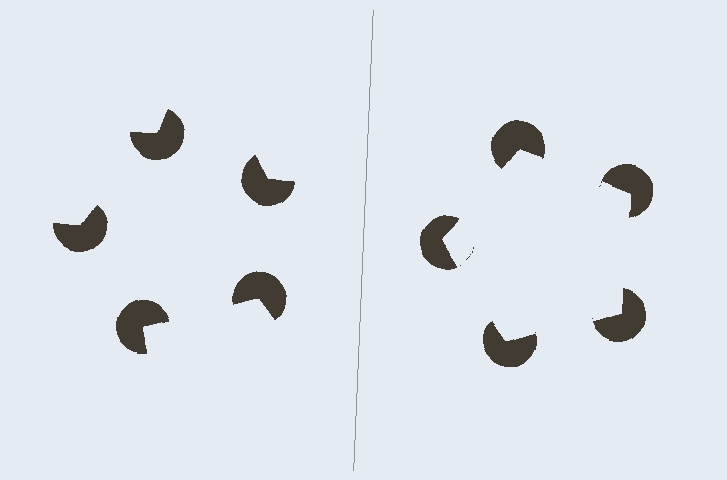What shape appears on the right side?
An illusory pentagon.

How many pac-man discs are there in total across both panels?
10 — 5 on each side.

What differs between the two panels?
The pac-man discs are positioned identically on both sides; only the wedge orientations differ. On the right they align to a pentagon; on the left they are misaligned.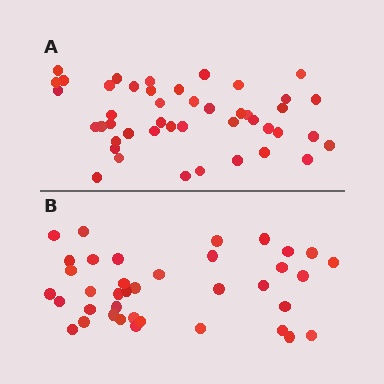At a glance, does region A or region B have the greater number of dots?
Region A (the top region) has more dots.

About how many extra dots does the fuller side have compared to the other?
Region A has roughly 8 or so more dots than region B.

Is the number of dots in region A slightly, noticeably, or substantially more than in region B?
Region A has only slightly more — the two regions are fairly close. The ratio is roughly 1.2 to 1.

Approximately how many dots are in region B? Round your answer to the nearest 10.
About 40 dots. (The exact count is 38, which rounds to 40.)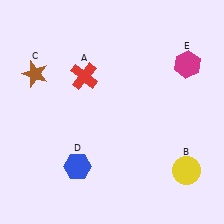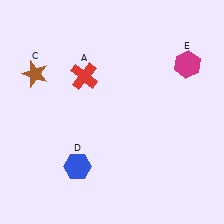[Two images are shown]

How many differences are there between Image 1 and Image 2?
There is 1 difference between the two images.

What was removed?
The yellow circle (B) was removed in Image 2.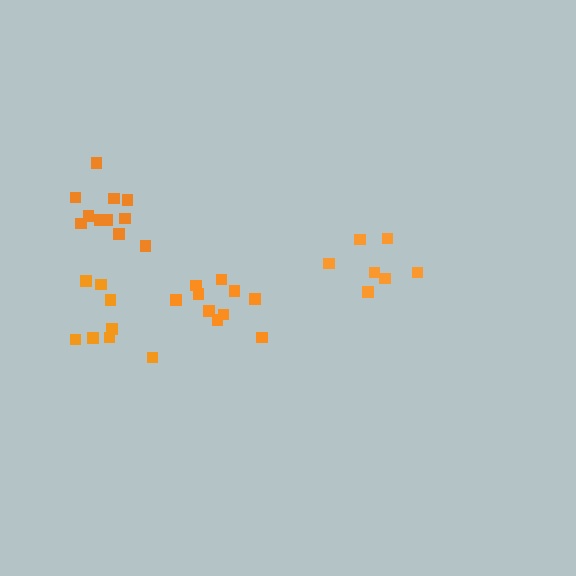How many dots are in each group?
Group 1: 7 dots, Group 2: 10 dots, Group 3: 11 dots, Group 4: 8 dots (36 total).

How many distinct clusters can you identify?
There are 4 distinct clusters.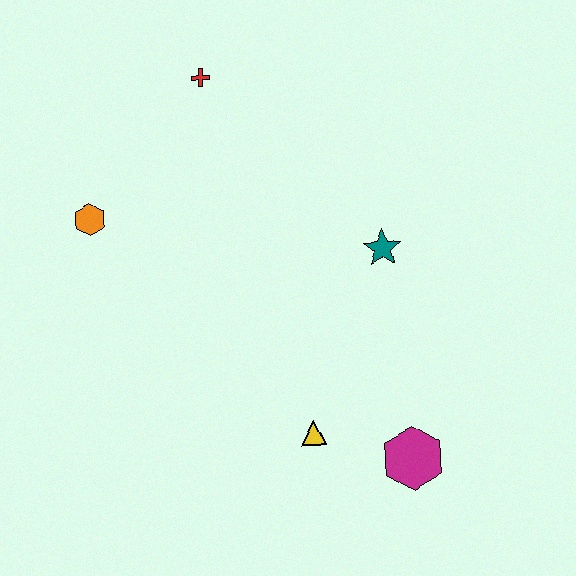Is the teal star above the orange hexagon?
No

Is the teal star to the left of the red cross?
No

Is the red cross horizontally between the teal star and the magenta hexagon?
No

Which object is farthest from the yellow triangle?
The red cross is farthest from the yellow triangle.